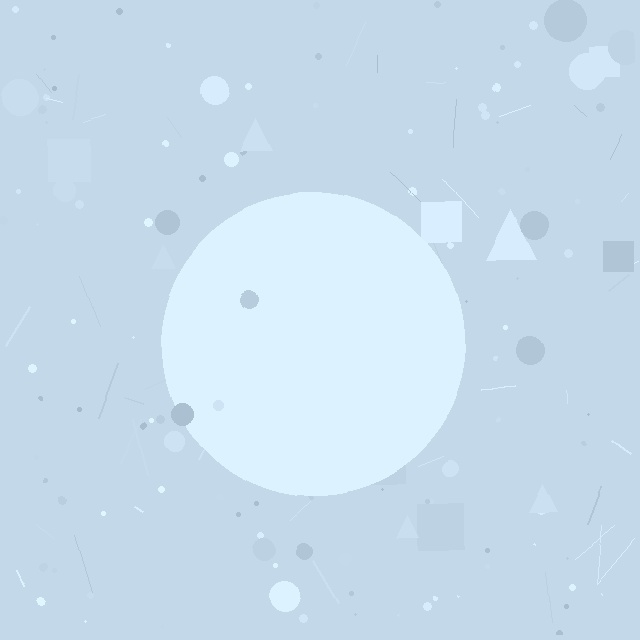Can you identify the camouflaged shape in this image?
The camouflaged shape is a circle.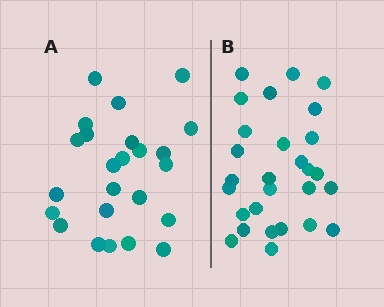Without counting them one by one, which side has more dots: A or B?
Region B (the right region) has more dots.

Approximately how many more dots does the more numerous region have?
Region B has about 4 more dots than region A.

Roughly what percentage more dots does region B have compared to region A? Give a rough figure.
About 15% more.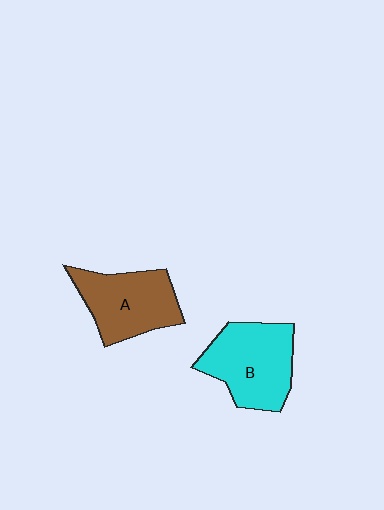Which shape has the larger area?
Shape B (cyan).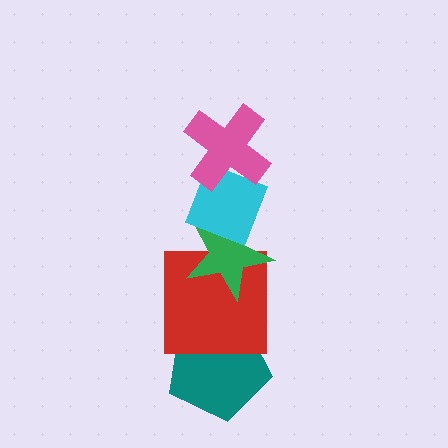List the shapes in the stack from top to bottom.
From top to bottom: the pink cross, the cyan diamond, the green star, the red square, the teal pentagon.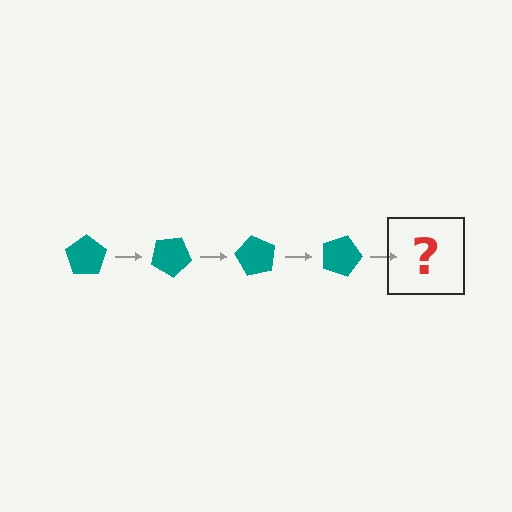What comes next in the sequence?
The next element should be a teal pentagon rotated 120 degrees.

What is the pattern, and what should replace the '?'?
The pattern is that the pentagon rotates 30 degrees each step. The '?' should be a teal pentagon rotated 120 degrees.